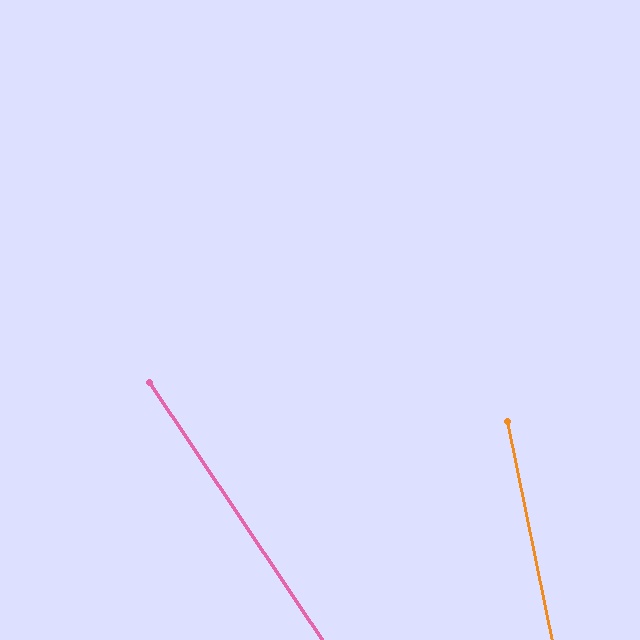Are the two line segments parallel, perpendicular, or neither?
Neither parallel nor perpendicular — they differ by about 22°.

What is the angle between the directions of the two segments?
Approximately 22 degrees.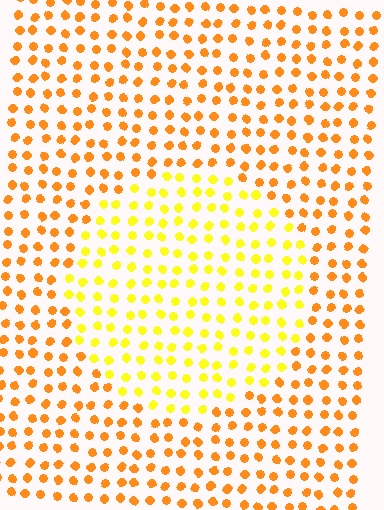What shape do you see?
I see a circle.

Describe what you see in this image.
The image is filled with small orange elements in a uniform arrangement. A circle-shaped region is visible where the elements are tinted to a slightly different hue, forming a subtle color boundary.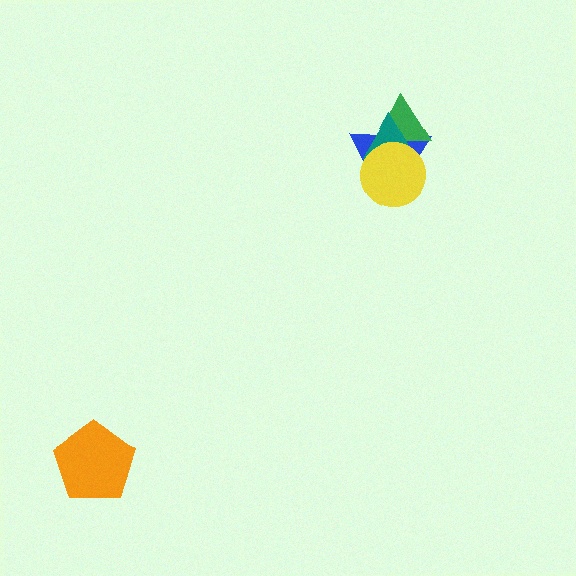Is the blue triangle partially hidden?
Yes, it is partially covered by another shape.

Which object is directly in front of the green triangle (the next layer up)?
The teal triangle is directly in front of the green triangle.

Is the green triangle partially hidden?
Yes, it is partially covered by another shape.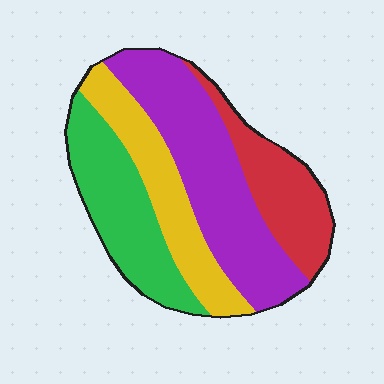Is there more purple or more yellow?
Purple.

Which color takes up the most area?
Purple, at roughly 35%.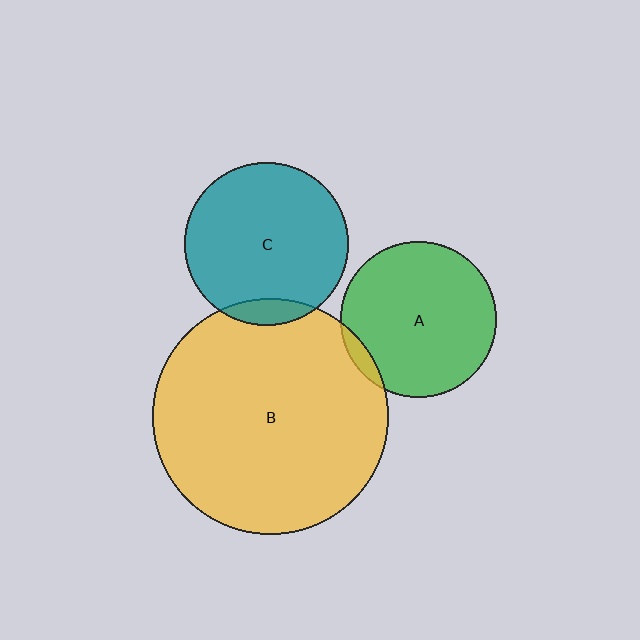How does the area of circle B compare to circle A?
Approximately 2.3 times.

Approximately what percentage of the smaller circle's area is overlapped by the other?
Approximately 5%.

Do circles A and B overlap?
Yes.